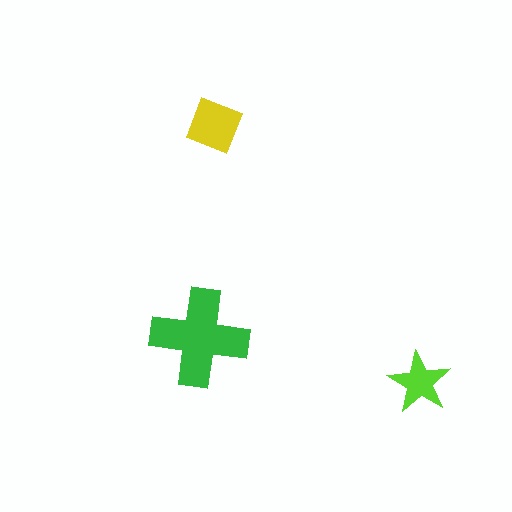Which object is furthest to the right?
The lime star is rightmost.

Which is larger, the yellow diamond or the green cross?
The green cross.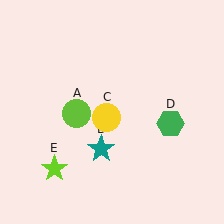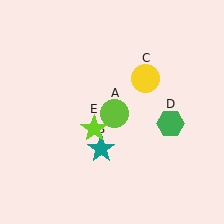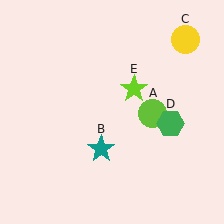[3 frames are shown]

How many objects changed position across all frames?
3 objects changed position: lime circle (object A), yellow circle (object C), lime star (object E).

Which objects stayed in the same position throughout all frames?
Teal star (object B) and green hexagon (object D) remained stationary.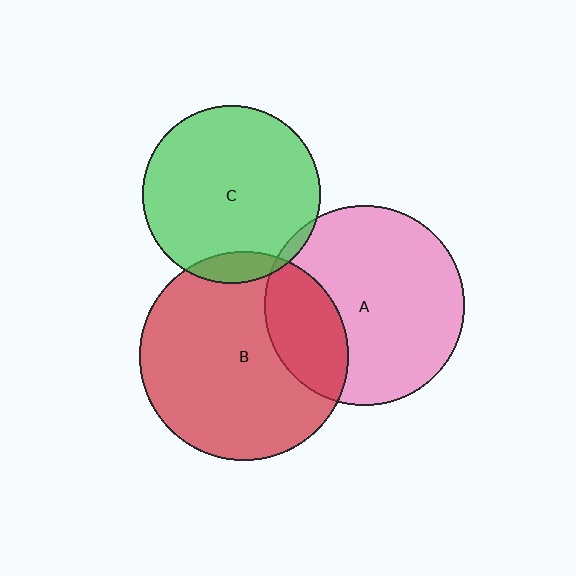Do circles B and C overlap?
Yes.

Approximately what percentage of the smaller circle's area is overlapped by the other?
Approximately 10%.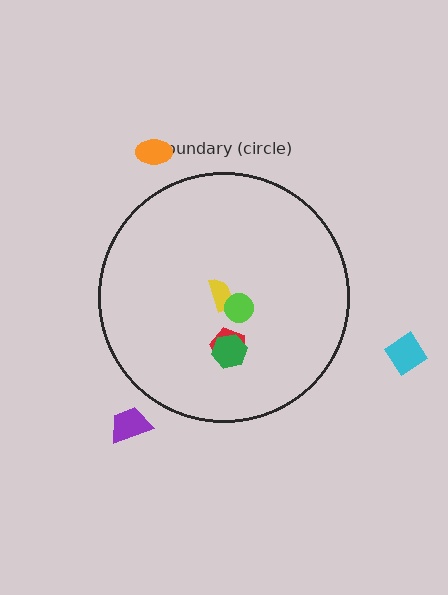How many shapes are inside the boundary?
4 inside, 3 outside.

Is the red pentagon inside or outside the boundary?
Inside.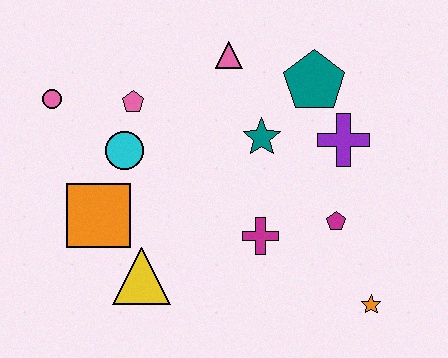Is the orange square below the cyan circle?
Yes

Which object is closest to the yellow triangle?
The orange square is closest to the yellow triangle.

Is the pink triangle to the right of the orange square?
Yes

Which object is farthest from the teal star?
The pink circle is farthest from the teal star.